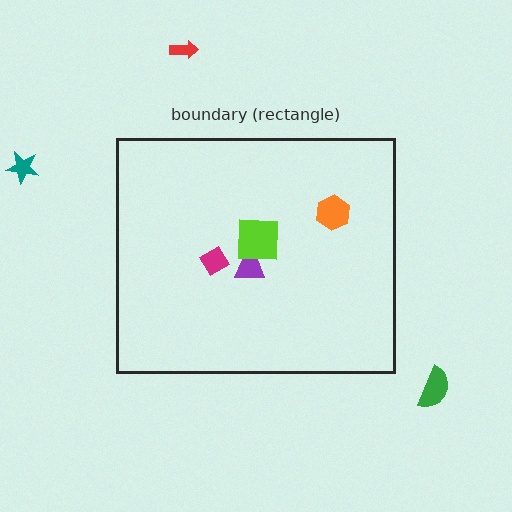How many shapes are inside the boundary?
4 inside, 3 outside.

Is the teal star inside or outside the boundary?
Outside.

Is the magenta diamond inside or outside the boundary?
Inside.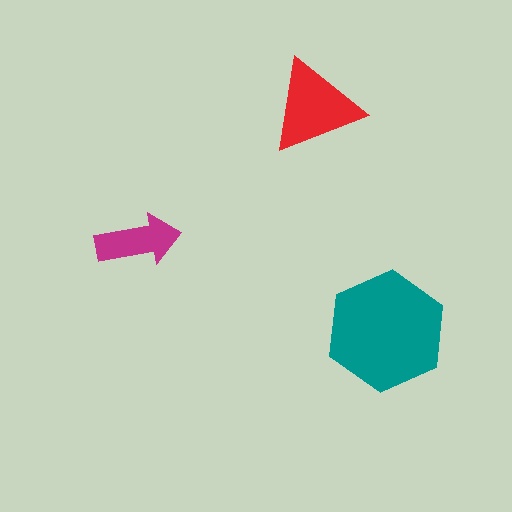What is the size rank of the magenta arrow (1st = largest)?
3rd.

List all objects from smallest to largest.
The magenta arrow, the red triangle, the teal hexagon.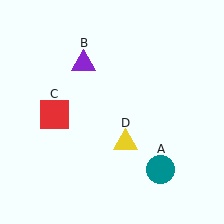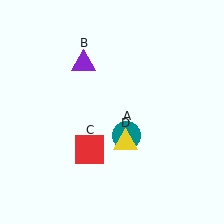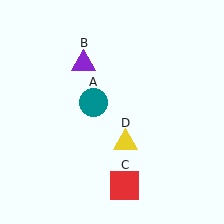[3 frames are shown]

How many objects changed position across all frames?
2 objects changed position: teal circle (object A), red square (object C).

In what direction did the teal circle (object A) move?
The teal circle (object A) moved up and to the left.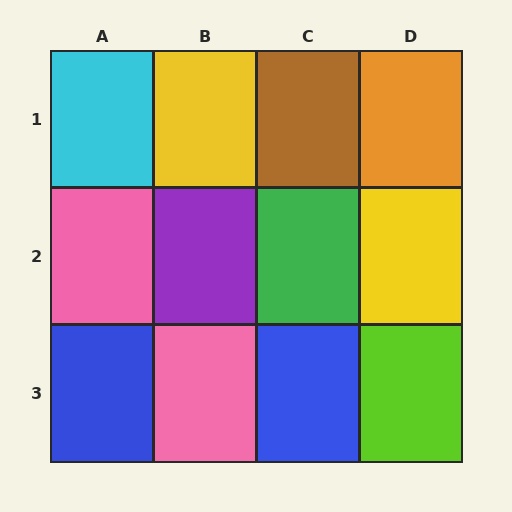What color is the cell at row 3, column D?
Lime.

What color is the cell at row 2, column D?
Yellow.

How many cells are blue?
2 cells are blue.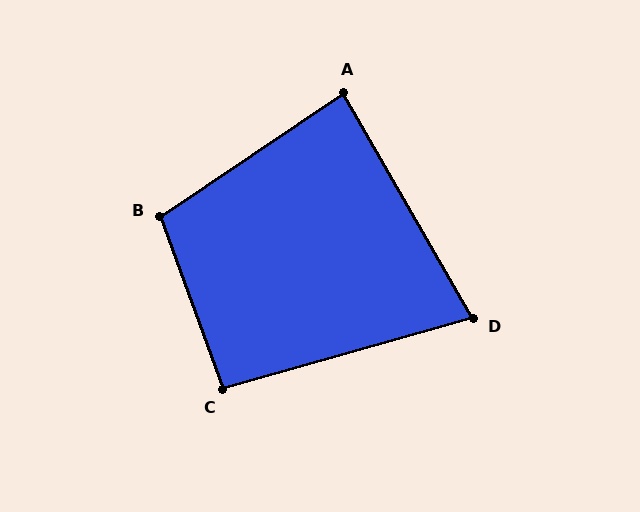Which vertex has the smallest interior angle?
D, at approximately 76 degrees.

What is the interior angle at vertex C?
Approximately 94 degrees (approximately right).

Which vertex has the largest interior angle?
B, at approximately 104 degrees.